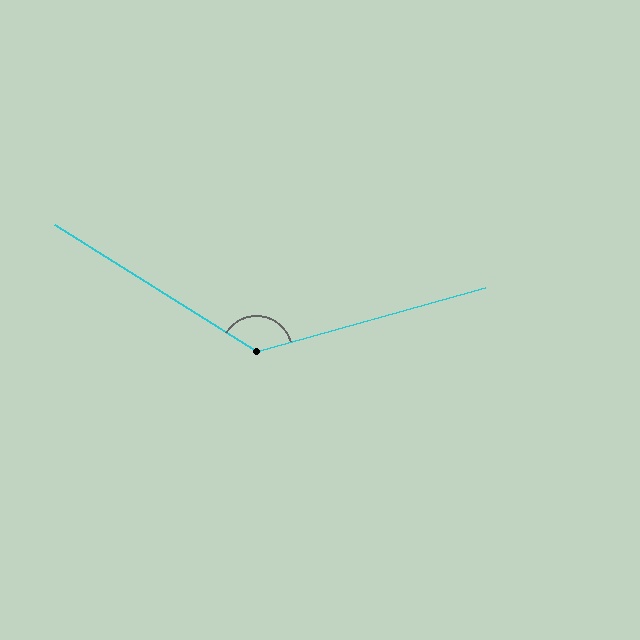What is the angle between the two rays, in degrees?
Approximately 132 degrees.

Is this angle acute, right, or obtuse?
It is obtuse.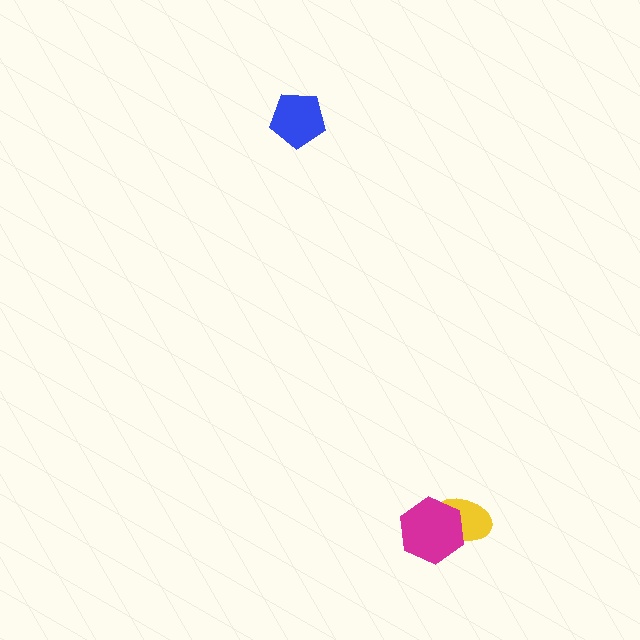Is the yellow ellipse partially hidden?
Yes, it is partially covered by another shape.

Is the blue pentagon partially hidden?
No, no other shape covers it.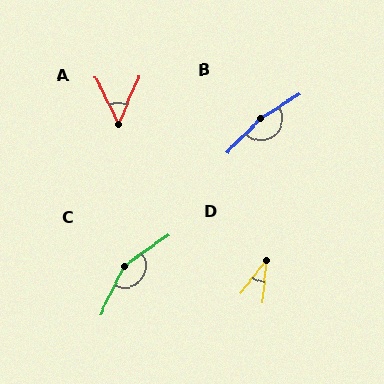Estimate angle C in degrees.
Approximately 151 degrees.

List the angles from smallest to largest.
D (33°), A (50°), C (151°), B (167°).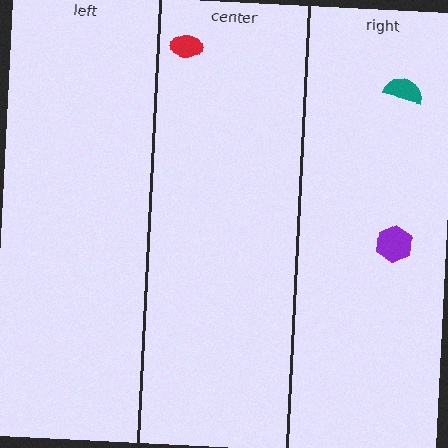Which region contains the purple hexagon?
The right region.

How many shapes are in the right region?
2.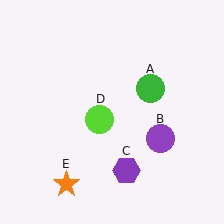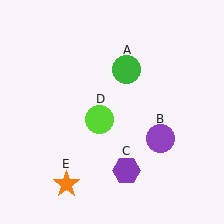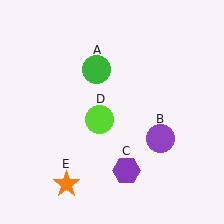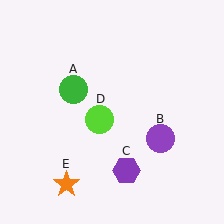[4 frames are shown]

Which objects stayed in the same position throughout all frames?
Purple circle (object B) and purple hexagon (object C) and lime circle (object D) and orange star (object E) remained stationary.